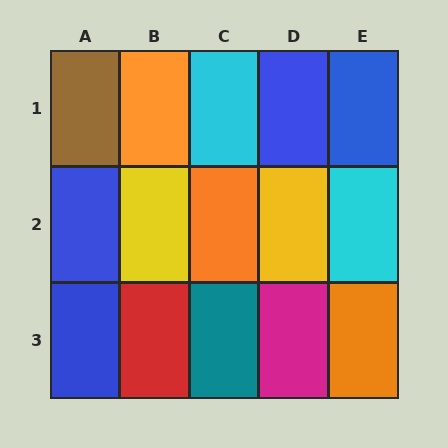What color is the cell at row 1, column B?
Orange.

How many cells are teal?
1 cell is teal.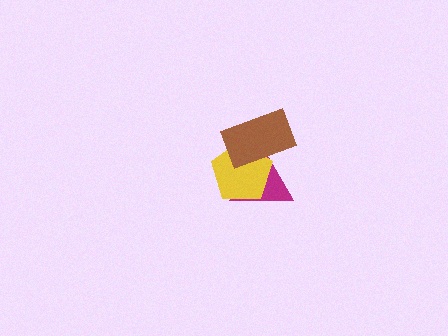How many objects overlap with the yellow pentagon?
2 objects overlap with the yellow pentagon.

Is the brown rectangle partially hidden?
No, no other shape covers it.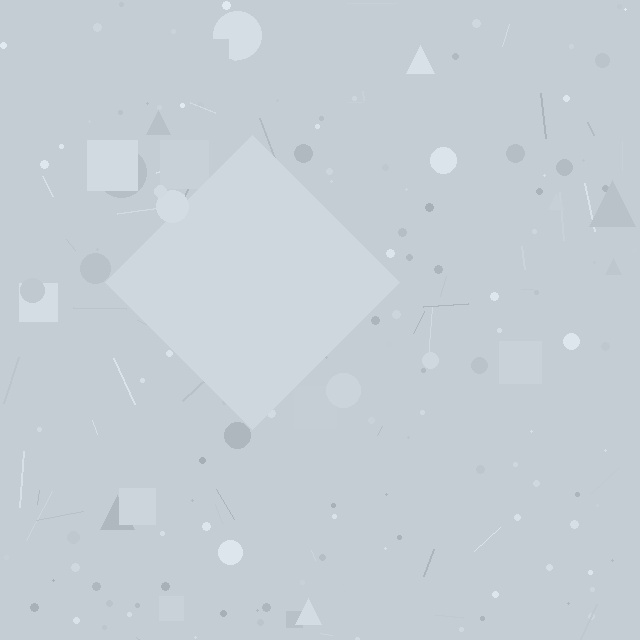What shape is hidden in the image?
A diamond is hidden in the image.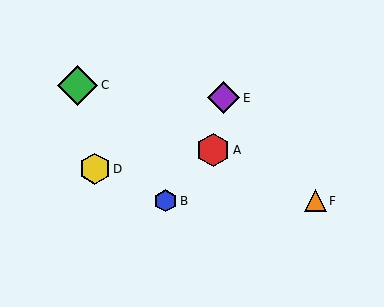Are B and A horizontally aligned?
No, B is at y≈201 and A is at y≈150.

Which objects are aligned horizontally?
Objects B, F are aligned horizontally.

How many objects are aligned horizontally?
2 objects (B, F) are aligned horizontally.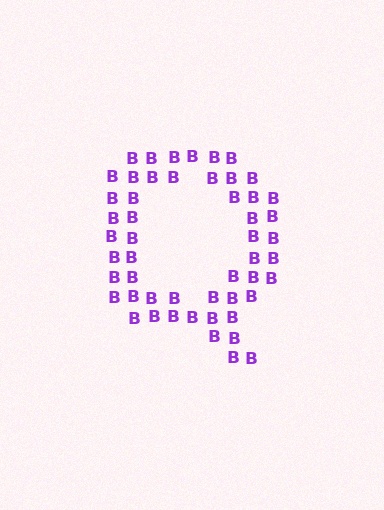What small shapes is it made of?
It is made of small letter B's.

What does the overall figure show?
The overall figure shows the letter Q.